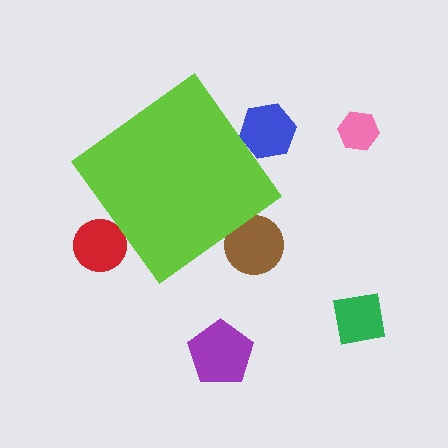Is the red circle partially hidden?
Yes, the red circle is partially hidden behind the lime diamond.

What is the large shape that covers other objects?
A lime diamond.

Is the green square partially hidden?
No, the green square is fully visible.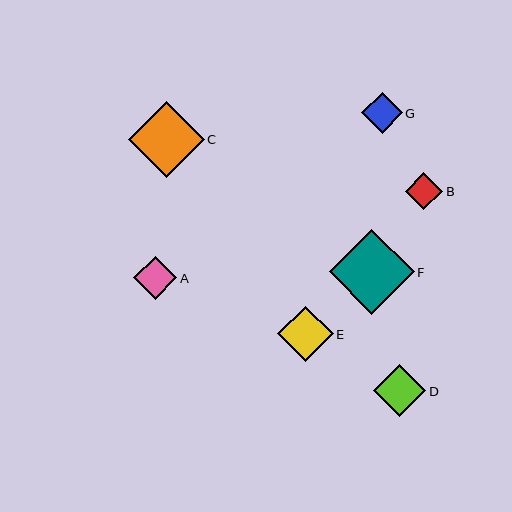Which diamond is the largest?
Diamond F is the largest with a size of approximately 85 pixels.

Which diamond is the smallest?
Diamond B is the smallest with a size of approximately 38 pixels.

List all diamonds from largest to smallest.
From largest to smallest: F, C, E, D, A, G, B.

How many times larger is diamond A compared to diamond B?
Diamond A is approximately 1.1 times the size of diamond B.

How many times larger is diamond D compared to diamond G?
Diamond D is approximately 1.3 times the size of diamond G.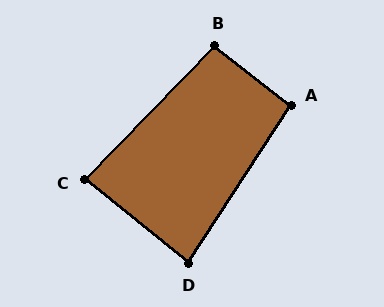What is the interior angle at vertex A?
Approximately 95 degrees (approximately right).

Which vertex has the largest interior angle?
B, at approximately 96 degrees.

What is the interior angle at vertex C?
Approximately 85 degrees (approximately right).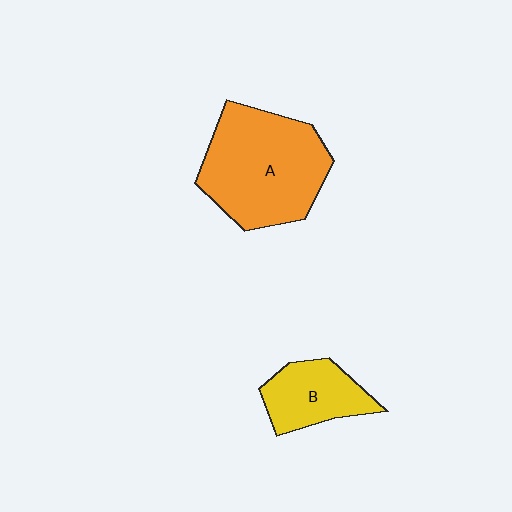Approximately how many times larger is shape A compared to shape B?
Approximately 2.1 times.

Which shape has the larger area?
Shape A (orange).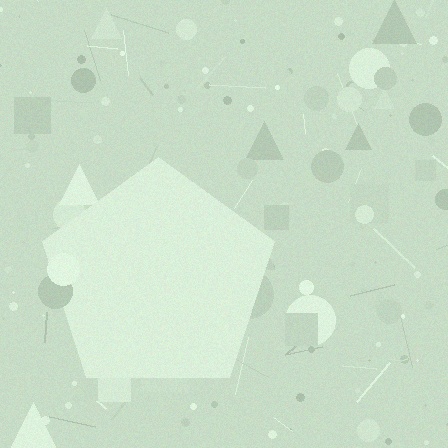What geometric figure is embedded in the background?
A pentagon is embedded in the background.